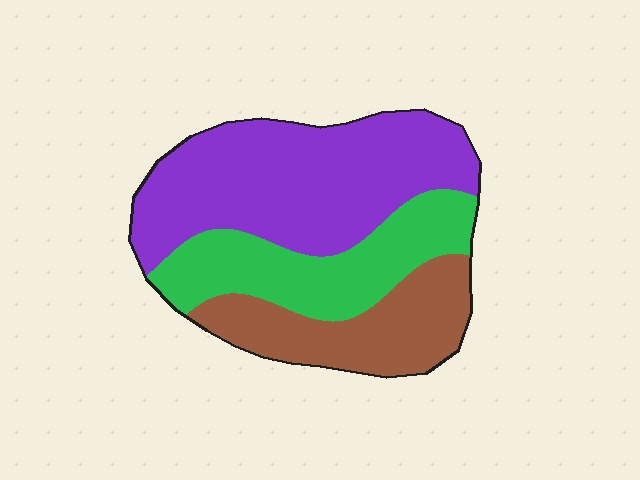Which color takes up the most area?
Purple, at roughly 50%.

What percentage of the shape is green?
Green covers roughly 30% of the shape.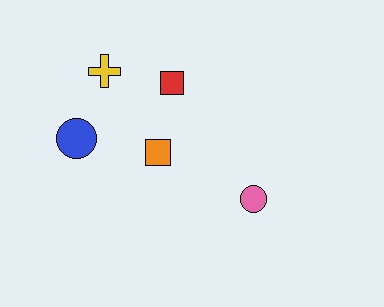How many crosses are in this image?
There is 1 cross.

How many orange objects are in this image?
There is 1 orange object.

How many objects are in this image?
There are 5 objects.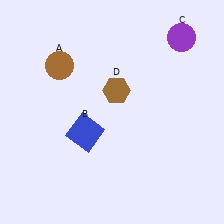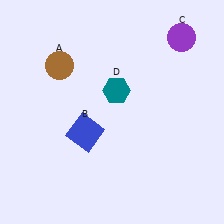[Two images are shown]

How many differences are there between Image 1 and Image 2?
There is 1 difference between the two images.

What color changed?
The hexagon (D) changed from brown in Image 1 to teal in Image 2.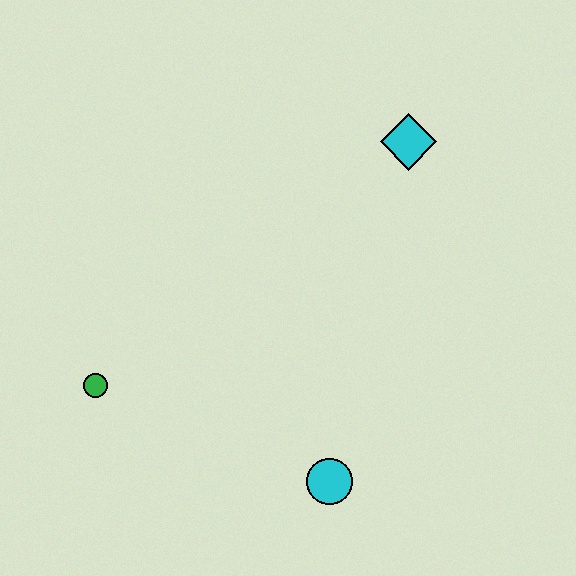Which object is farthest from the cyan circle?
The cyan diamond is farthest from the cyan circle.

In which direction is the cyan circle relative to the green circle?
The cyan circle is to the right of the green circle.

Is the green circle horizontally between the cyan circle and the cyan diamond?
No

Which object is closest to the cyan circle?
The green circle is closest to the cyan circle.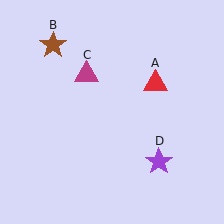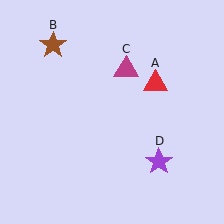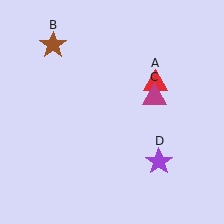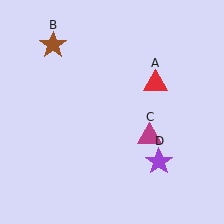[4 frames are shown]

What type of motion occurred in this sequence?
The magenta triangle (object C) rotated clockwise around the center of the scene.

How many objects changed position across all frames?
1 object changed position: magenta triangle (object C).